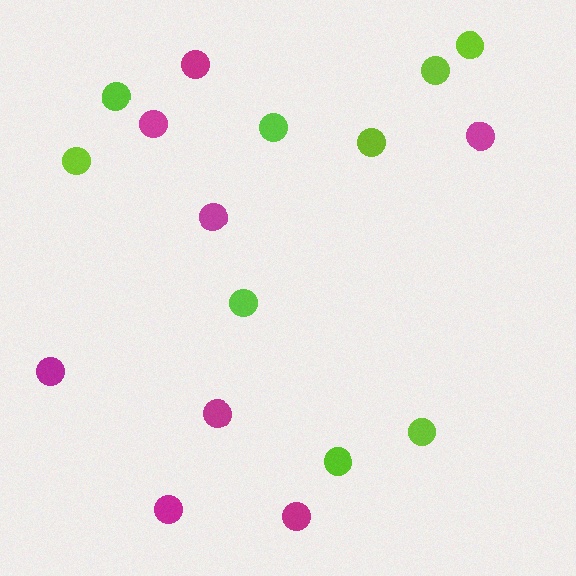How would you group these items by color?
There are 2 groups: one group of magenta circles (8) and one group of lime circles (9).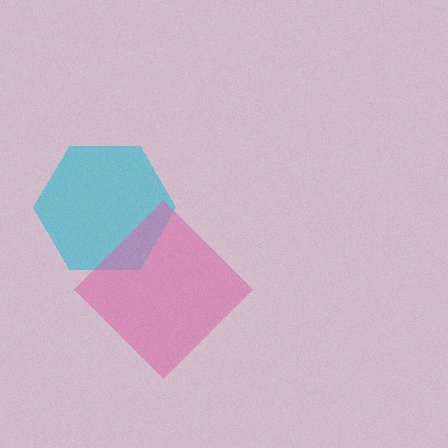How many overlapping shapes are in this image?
There are 2 overlapping shapes in the image.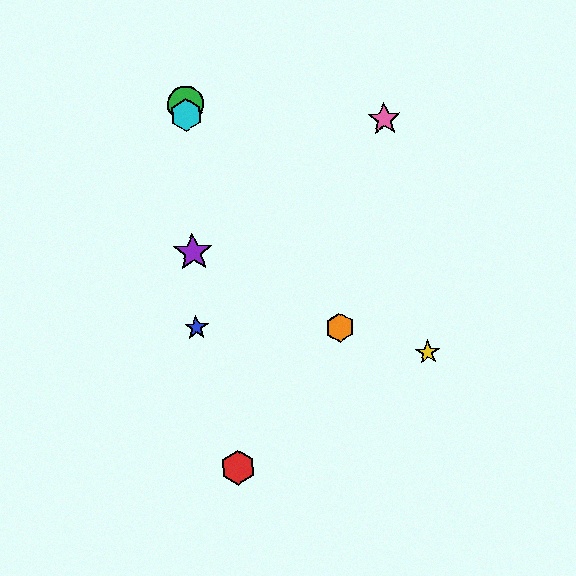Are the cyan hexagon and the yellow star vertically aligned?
No, the cyan hexagon is at x≈186 and the yellow star is at x≈428.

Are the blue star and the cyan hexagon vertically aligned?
Yes, both are at x≈196.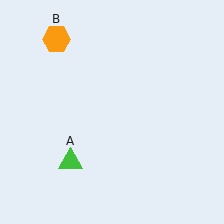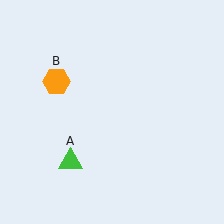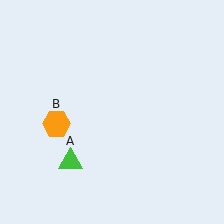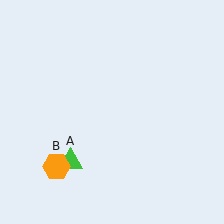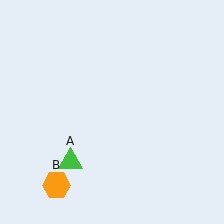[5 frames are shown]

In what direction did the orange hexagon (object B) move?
The orange hexagon (object B) moved down.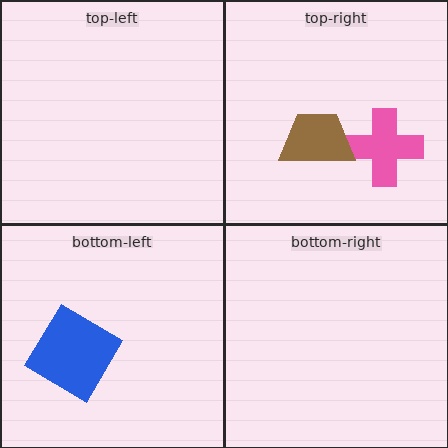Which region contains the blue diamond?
The bottom-left region.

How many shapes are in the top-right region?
2.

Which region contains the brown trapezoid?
The top-right region.